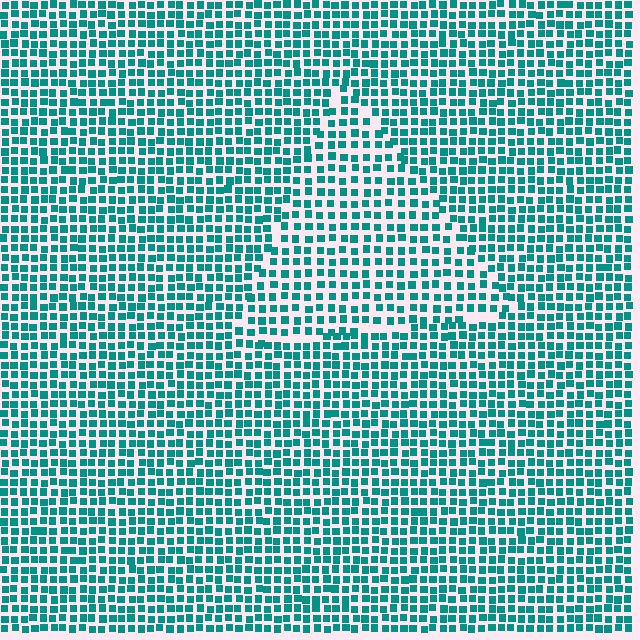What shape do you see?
I see a triangle.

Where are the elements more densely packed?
The elements are more densely packed outside the triangle boundary.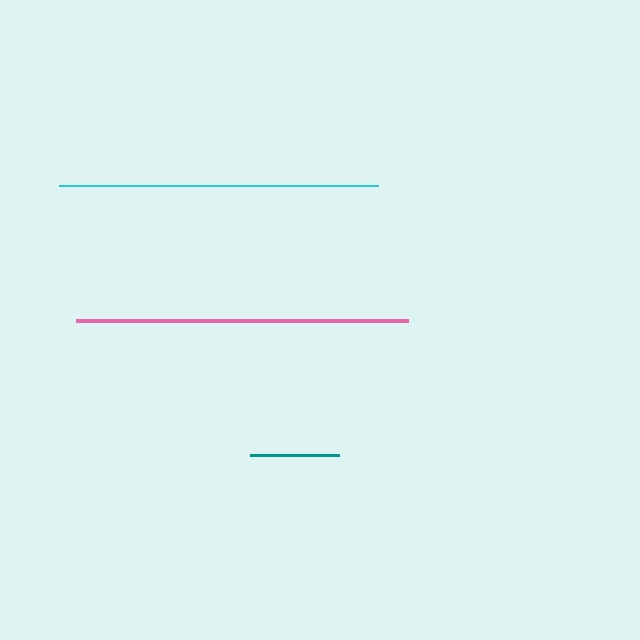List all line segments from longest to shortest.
From longest to shortest: pink, cyan, teal.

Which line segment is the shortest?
The teal line is the shortest at approximately 89 pixels.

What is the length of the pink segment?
The pink segment is approximately 332 pixels long.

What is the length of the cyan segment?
The cyan segment is approximately 319 pixels long.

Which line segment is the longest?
The pink line is the longest at approximately 332 pixels.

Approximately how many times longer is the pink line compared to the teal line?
The pink line is approximately 3.7 times the length of the teal line.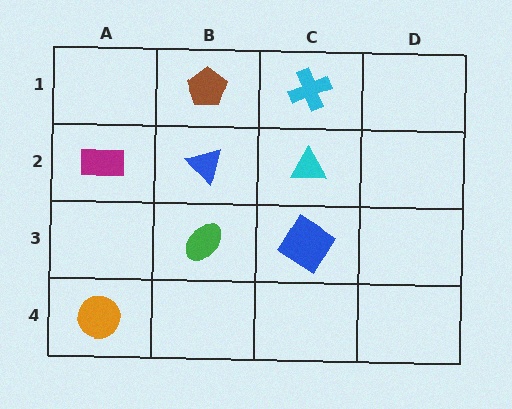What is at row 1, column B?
A brown pentagon.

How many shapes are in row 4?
1 shape.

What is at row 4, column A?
An orange circle.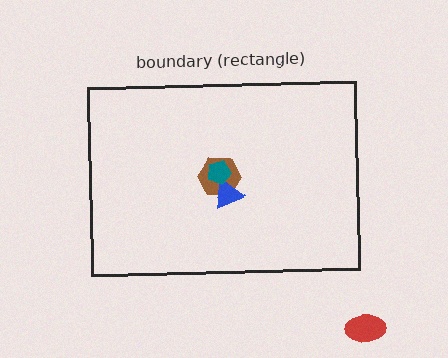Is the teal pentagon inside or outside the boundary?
Inside.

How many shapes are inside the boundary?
3 inside, 1 outside.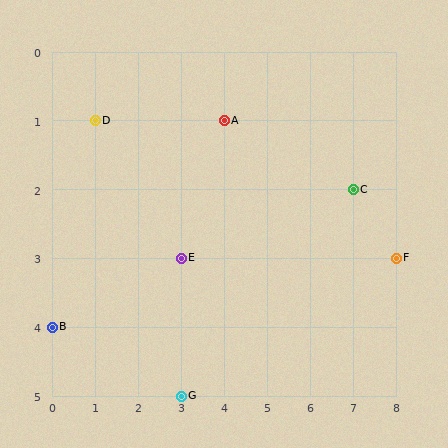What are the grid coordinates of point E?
Point E is at grid coordinates (3, 3).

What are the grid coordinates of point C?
Point C is at grid coordinates (7, 2).